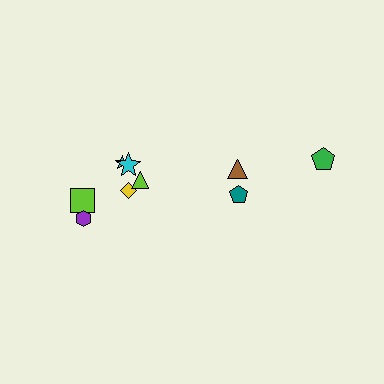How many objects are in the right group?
There are 3 objects.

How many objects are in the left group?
There are 6 objects.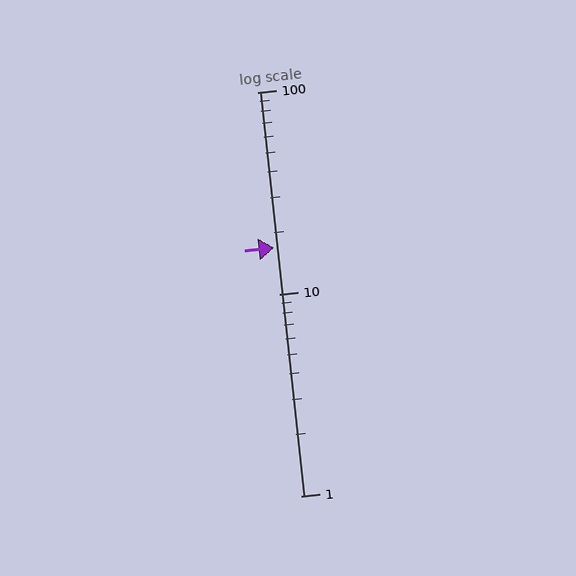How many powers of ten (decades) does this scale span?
The scale spans 2 decades, from 1 to 100.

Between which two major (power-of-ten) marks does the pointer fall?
The pointer is between 10 and 100.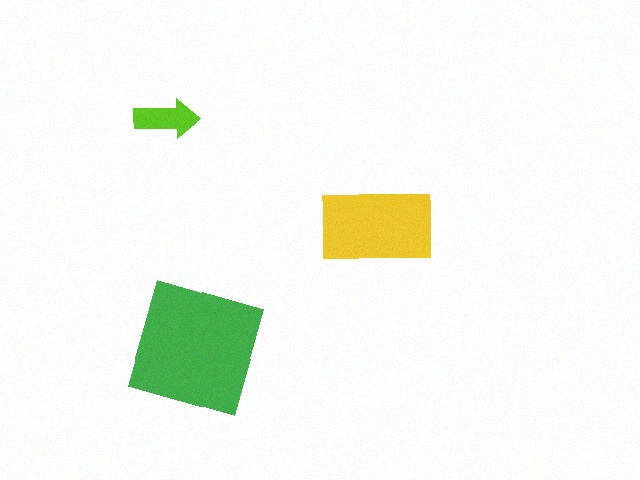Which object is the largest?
The green square.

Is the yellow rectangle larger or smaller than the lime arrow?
Larger.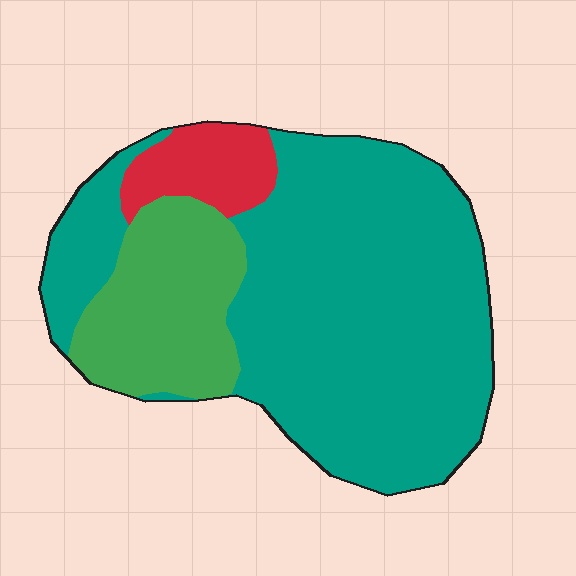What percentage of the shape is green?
Green takes up about one fifth (1/5) of the shape.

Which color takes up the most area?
Teal, at roughly 70%.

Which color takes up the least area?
Red, at roughly 10%.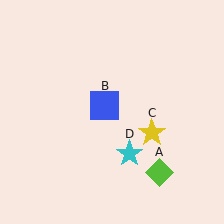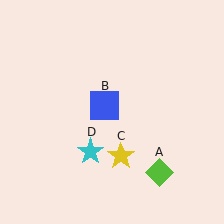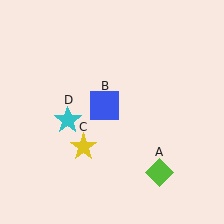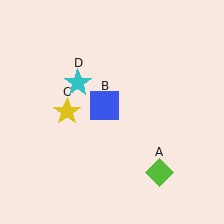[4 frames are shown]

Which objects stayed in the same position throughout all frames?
Lime diamond (object A) and blue square (object B) remained stationary.